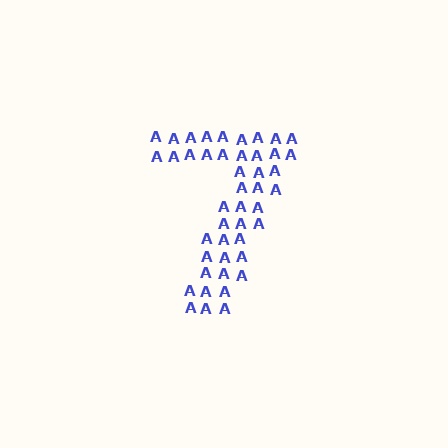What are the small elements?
The small elements are letter A's.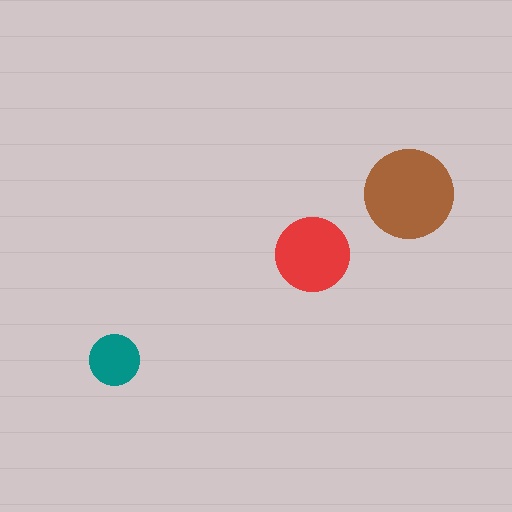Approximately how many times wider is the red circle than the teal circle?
About 1.5 times wider.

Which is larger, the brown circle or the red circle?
The brown one.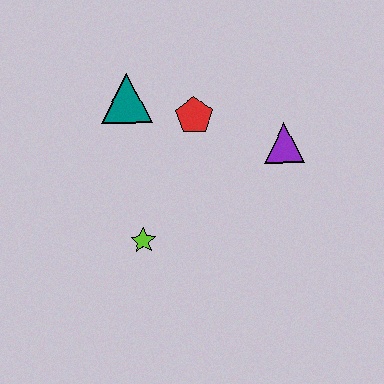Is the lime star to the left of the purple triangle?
Yes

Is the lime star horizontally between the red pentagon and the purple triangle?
No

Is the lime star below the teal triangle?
Yes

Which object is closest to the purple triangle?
The red pentagon is closest to the purple triangle.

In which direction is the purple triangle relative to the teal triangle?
The purple triangle is to the right of the teal triangle.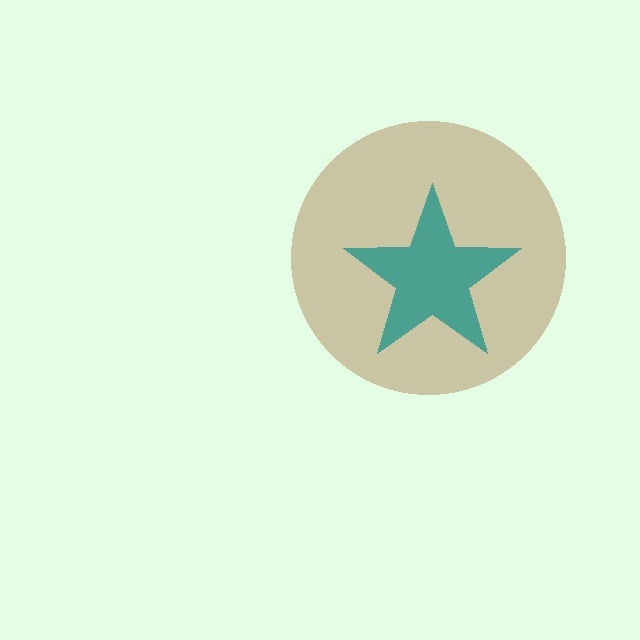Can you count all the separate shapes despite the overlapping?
Yes, there are 2 separate shapes.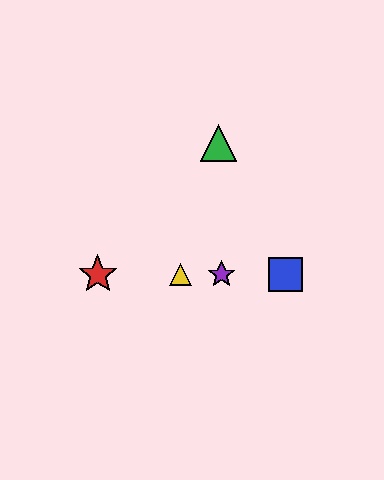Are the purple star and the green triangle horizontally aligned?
No, the purple star is at y≈275 and the green triangle is at y≈143.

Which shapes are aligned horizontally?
The red star, the blue square, the yellow triangle, the purple star are aligned horizontally.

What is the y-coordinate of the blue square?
The blue square is at y≈275.